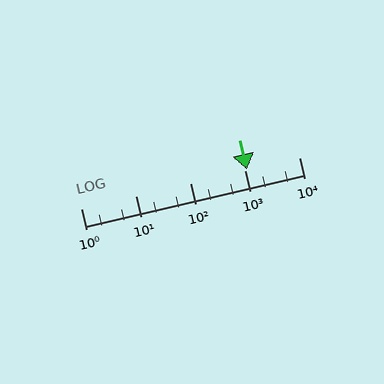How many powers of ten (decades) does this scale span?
The scale spans 4 decades, from 1 to 10000.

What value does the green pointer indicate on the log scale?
The pointer indicates approximately 1100.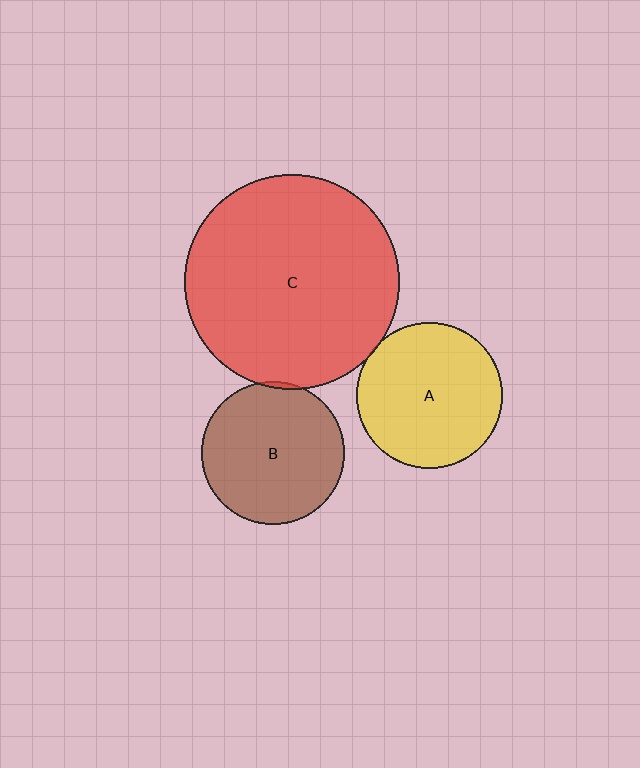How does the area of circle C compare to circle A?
Approximately 2.2 times.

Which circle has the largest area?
Circle C (red).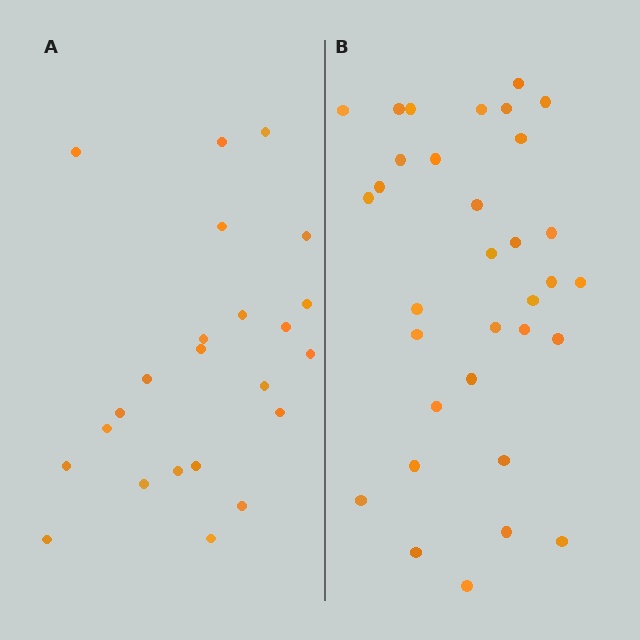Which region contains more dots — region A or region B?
Region B (the right region) has more dots.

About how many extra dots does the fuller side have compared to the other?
Region B has roughly 10 or so more dots than region A.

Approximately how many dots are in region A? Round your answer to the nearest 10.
About 20 dots. (The exact count is 23, which rounds to 20.)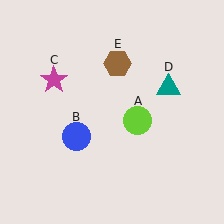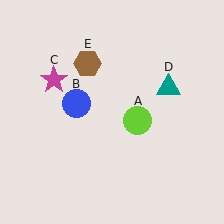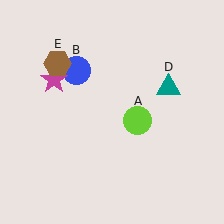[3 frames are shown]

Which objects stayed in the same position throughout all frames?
Lime circle (object A) and magenta star (object C) and teal triangle (object D) remained stationary.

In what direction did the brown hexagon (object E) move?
The brown hexagon (object E) moved left.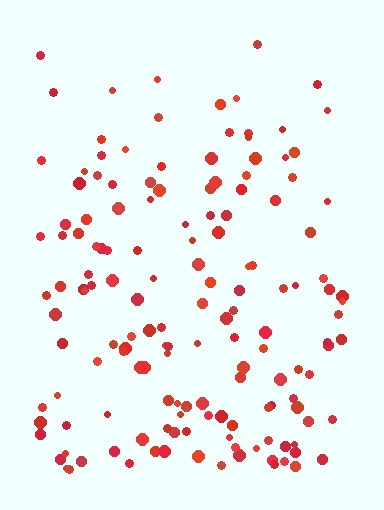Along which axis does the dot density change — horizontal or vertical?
Vertical.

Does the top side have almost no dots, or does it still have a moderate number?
Still a moderate number, just noticeably fewer than the bottom.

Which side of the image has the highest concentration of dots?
The bottom.